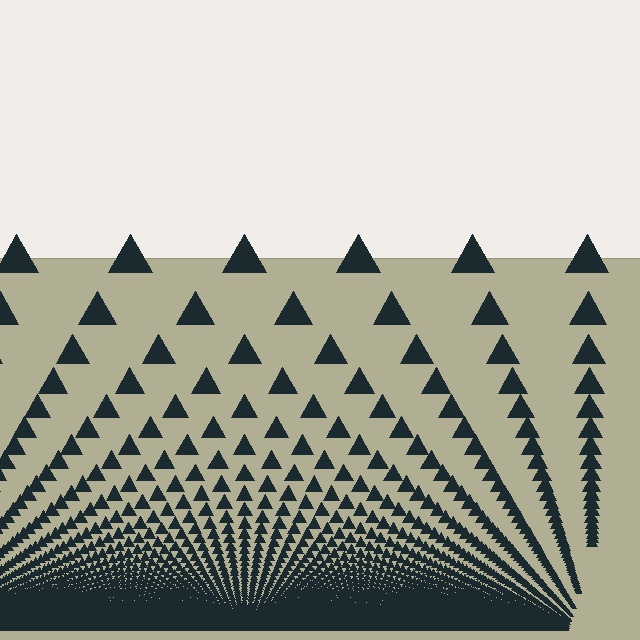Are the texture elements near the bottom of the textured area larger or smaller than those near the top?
Smaller. The gradient is inverted — elements near the bottom are smaller and denser.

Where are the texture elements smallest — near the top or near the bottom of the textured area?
Near the bottom.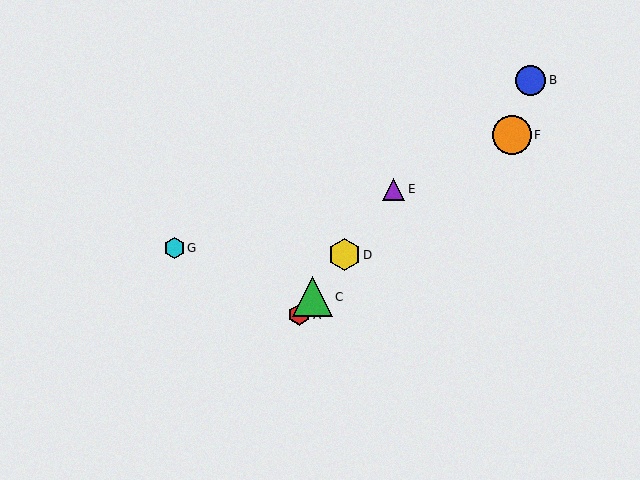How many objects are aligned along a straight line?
4 objects (A, C, D, E) are aligned along a straight line.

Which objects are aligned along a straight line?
Objects A, C, D, E are aligned along a straight line.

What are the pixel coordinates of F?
Object F is at (512, 135).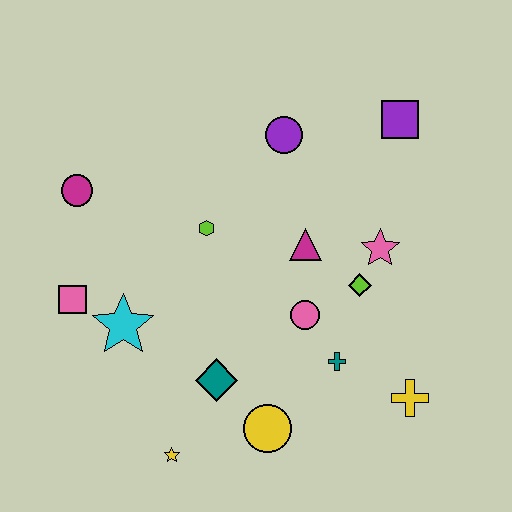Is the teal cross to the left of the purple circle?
No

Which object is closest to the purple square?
The purple circle is closest to the purple square.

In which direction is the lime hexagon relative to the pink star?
The lime hexagon is to the left of the pink star.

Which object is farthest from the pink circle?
The magenta circle is farthest from the pink circle.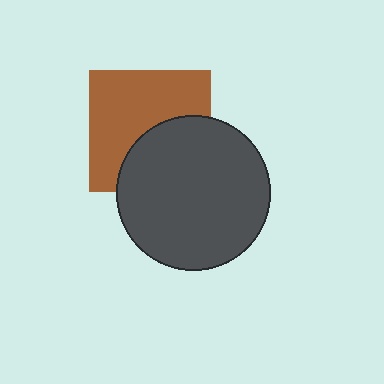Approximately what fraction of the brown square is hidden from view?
Roughly 40% of the brown square is hidden behind the dark gray circle.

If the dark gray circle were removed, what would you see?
You would see the complete brown square.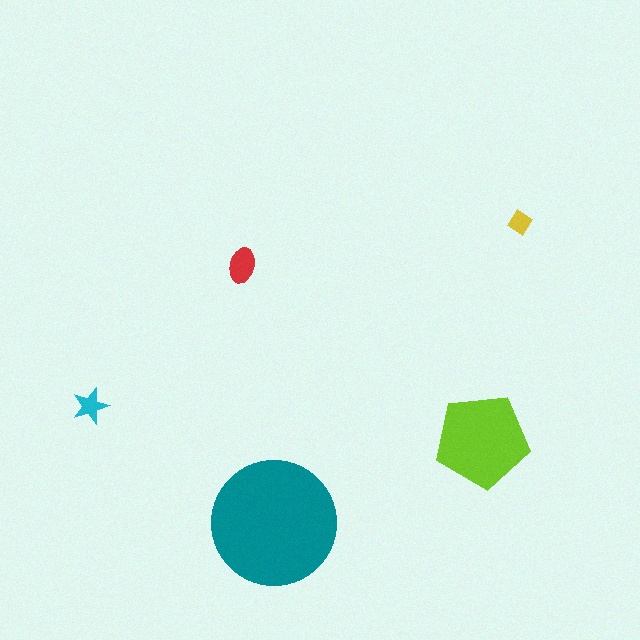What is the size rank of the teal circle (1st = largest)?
1st.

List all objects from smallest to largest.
The yellow diamond, the cyan star, the red ellipse, the lime pentagon, the teal circle.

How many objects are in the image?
There are 5 objects in the image.